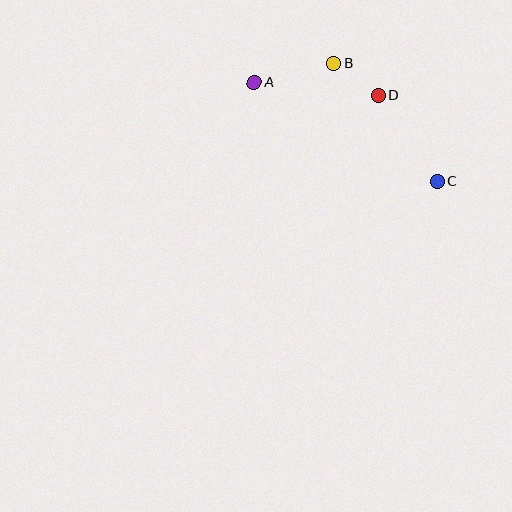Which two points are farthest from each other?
Points A and C are farthest from each other.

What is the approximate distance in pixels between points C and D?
The distance between C and D is approximately 103 pixels.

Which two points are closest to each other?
Points B and D are closest to each other.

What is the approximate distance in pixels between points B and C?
The distance between B and C is approximately 157 pixels.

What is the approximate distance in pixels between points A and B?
The distance between A and B is approximately 82 pixels.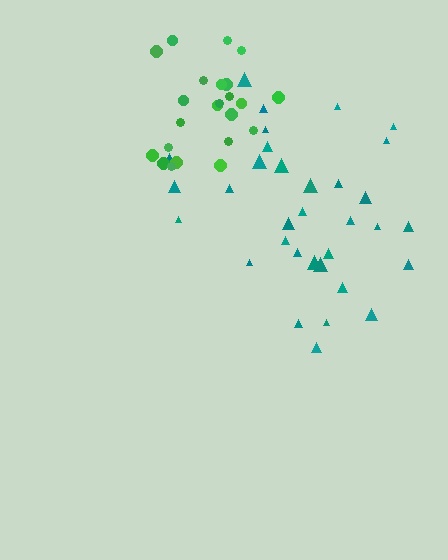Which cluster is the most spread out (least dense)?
Teal.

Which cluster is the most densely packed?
Green.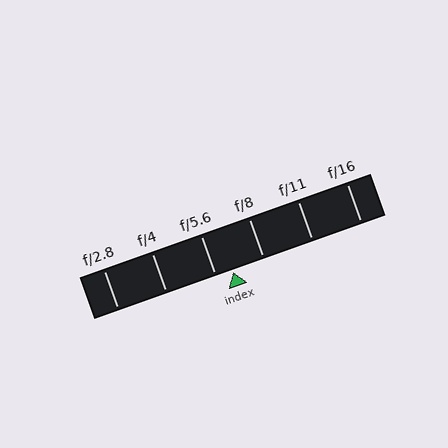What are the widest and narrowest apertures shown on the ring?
The widest aperture shown is f/2.8 and the narrowest is f/16.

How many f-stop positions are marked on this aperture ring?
There are 6 f-stop positions marked.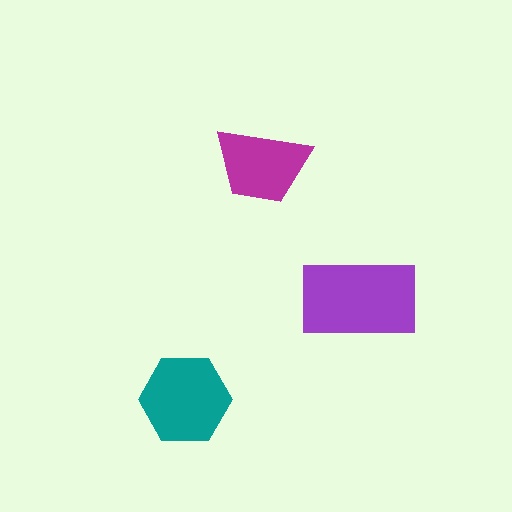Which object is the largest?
The purple rectangle.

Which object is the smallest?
The magenta trapezoid.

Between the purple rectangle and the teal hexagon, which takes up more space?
The purple rectangle.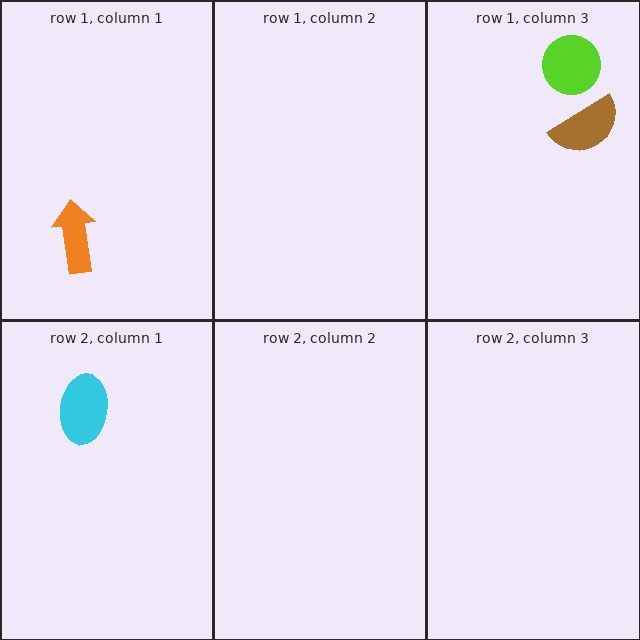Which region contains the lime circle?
The row 1, column 3 region.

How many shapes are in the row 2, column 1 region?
1.